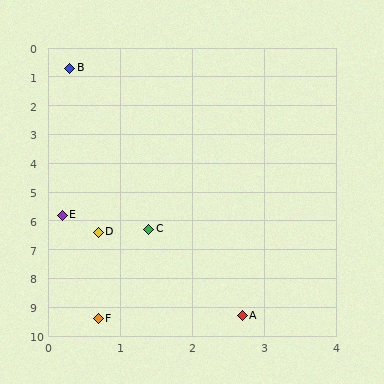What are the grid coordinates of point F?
Point F is at approximately (0.7, 9.4).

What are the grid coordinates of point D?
Point D is at approximately (0.7, 6.4).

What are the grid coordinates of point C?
Point C is at approximately (1.4, 6.3).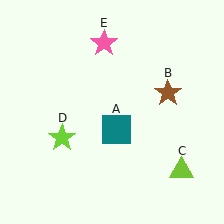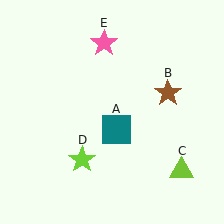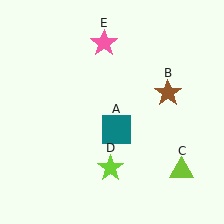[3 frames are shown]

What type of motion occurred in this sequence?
The lime star (object D) rotated counterclockwise around the center of the scene.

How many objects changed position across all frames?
1 object changed position: lime star (object D).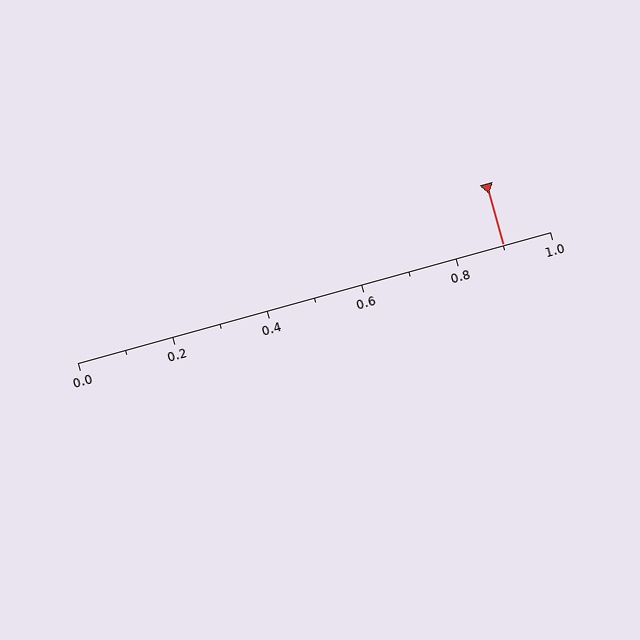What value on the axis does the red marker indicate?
The marker indicates approximately 0.9.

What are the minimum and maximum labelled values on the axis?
The axis runs from 0.0 to 1.0.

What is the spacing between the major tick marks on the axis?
The major ticks are spaced 0.2 apart.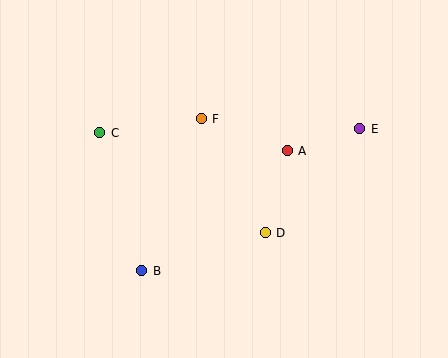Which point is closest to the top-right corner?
Point E is closest to the top-right corner.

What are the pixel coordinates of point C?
Point C is at (100, 133).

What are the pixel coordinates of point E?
Point E is at (360, 129).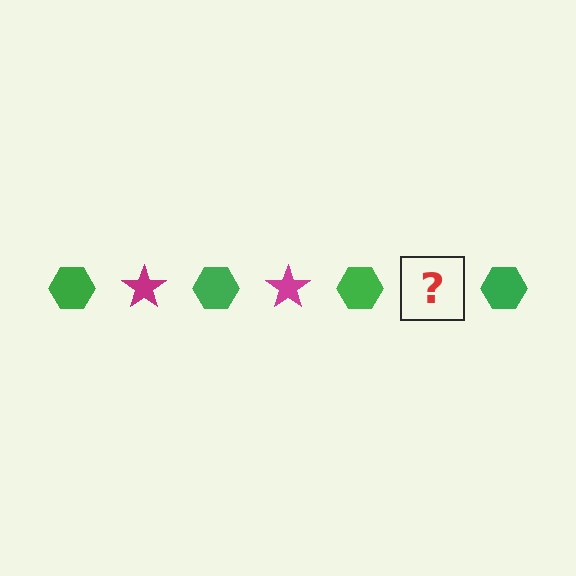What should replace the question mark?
The question mark should be replaced with a magenta star.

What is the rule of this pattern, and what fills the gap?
The rule is that the pattern alternates between green hexagon and magenta star. The gap should be filled with a magenta star.